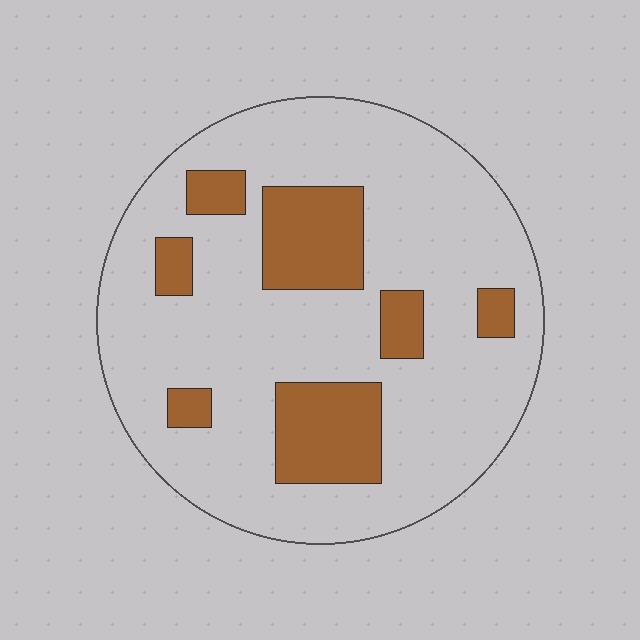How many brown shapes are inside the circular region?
7.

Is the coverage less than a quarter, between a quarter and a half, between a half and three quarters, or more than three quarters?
Less than a quarter.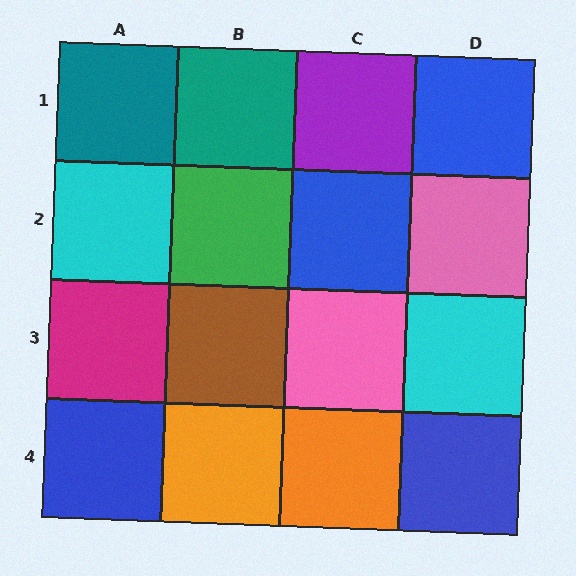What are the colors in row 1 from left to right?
Teal, teal, purple, blue.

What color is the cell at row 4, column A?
Blue.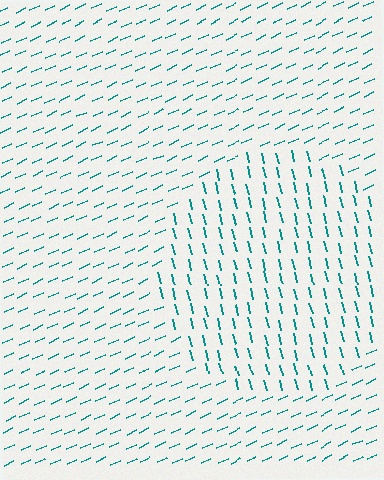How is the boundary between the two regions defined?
The boundary is defined purely by a change in line orientation (approximately 80 degrees difference). All lines are the same color and thickness.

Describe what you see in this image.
The image is filled with small teal line segments. A circle region in the image has lines oriented differently from the surrounding lines, creating a visible texture boundary.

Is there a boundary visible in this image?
Yes, there is a texture boundary formed by a change in line orientation.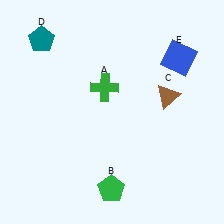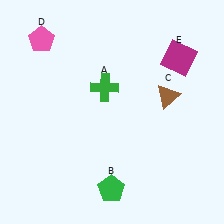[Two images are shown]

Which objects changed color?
D changed from teal to pink. E changed from blue to magenta.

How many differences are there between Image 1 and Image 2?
There are 2 differences between the two images.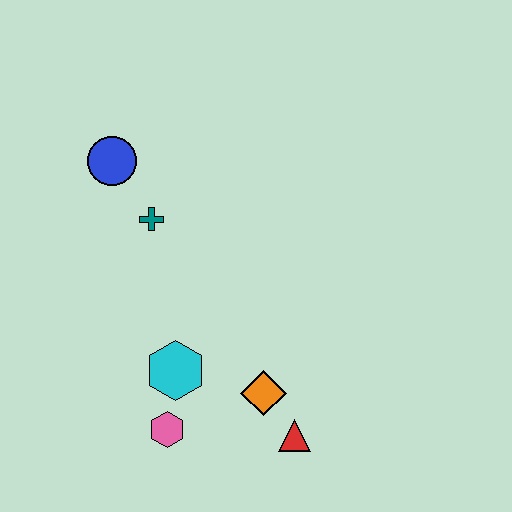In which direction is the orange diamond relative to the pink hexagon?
The orange diamond is to the right of the pink hexagon.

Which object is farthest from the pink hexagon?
The blue circle is farthest from the pink hexagon.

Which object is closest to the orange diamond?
The red triangle is closest to the orange diamond.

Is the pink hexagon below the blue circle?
Yes